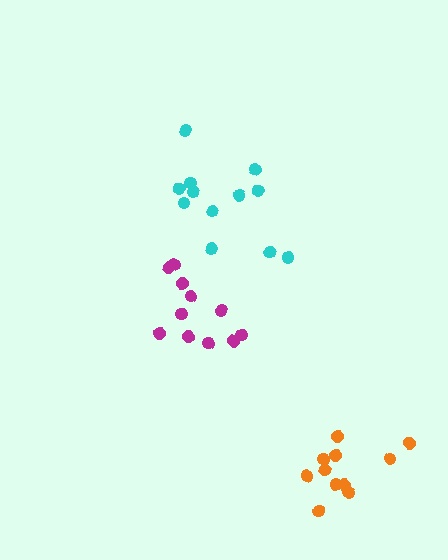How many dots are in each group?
Group 1: 12 dots, Group 2: 11 dots, Group 3: 11 dots (34 total).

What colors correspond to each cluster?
The clusters are colored: cyan, magenta, orange.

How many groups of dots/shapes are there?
There are 3 groups.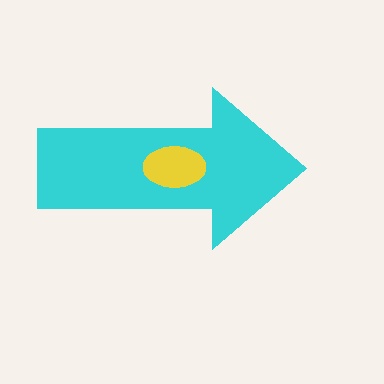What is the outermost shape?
The cyan arrow.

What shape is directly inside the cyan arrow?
The yellow ellipse.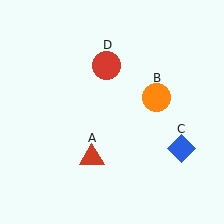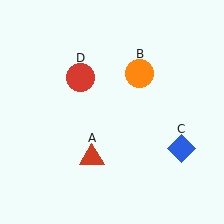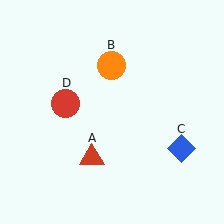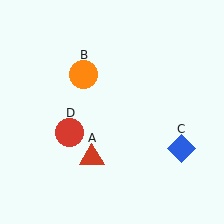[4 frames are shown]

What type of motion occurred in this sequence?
The orange circle (object B), red circle (object D) rotated counterclockwise around the center of the scene.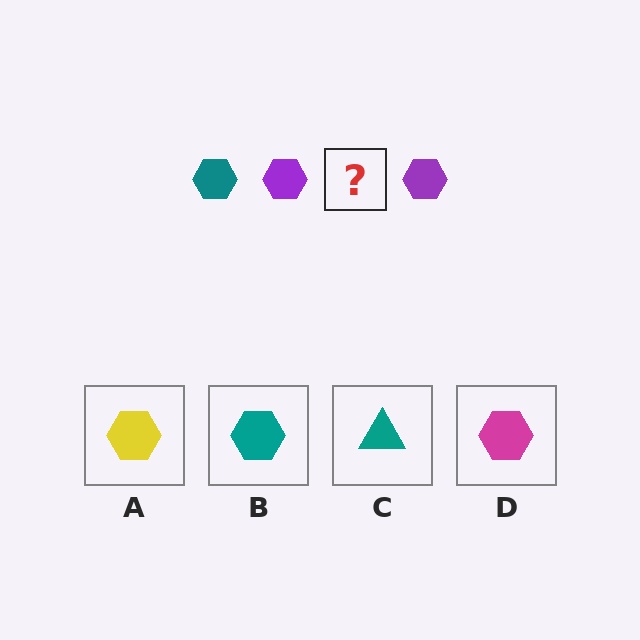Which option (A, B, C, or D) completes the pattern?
B.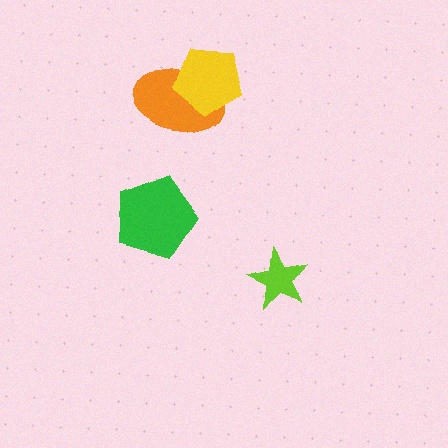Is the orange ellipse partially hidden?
Yes, it is partially covered by another shape.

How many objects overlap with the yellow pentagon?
1 object overlaps with the yellow pentagon.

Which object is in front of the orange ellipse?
The yellow pentagon is in front of the orange ellipse.